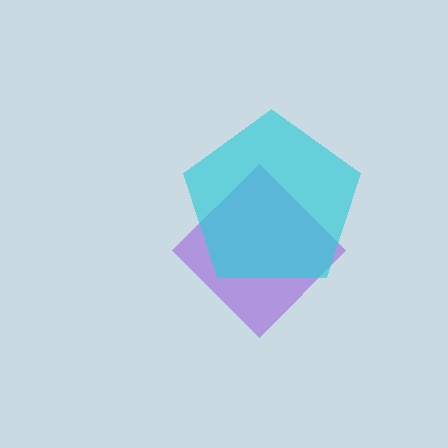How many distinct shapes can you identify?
There are 2 distinct shapes: a purple diamond, a cyan pentagon.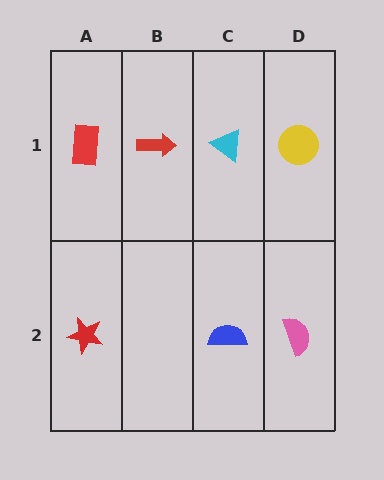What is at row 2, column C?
A blue semicircle.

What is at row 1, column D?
A yellow circle.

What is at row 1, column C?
A cyan triangle.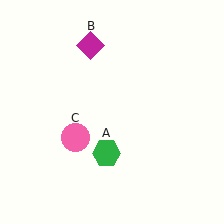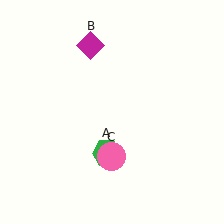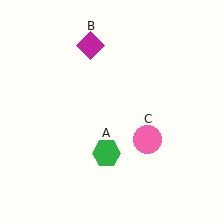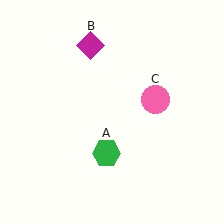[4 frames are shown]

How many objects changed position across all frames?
1 object changed position: pink circle (object C).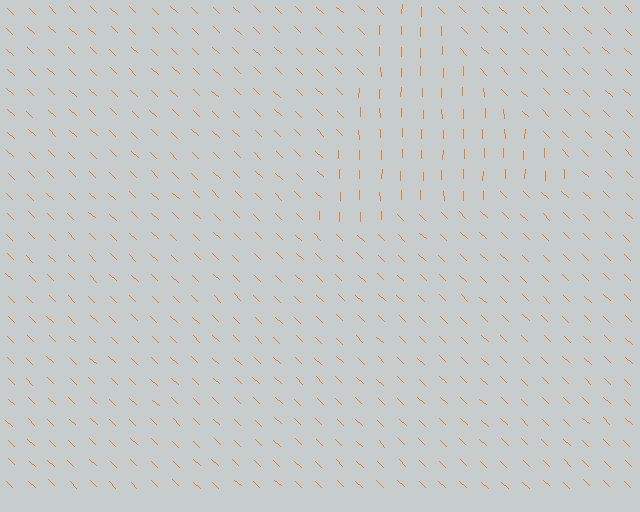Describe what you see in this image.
The image is filled with small orange line segments. A triangle region in the image has lines oriented differently from the surrounding lines, creating a visible texture boundary.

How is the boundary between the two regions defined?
The boundary is defined purely by a change in line orientation (approximately 45 degrees difference). All lines are the same color and thickness.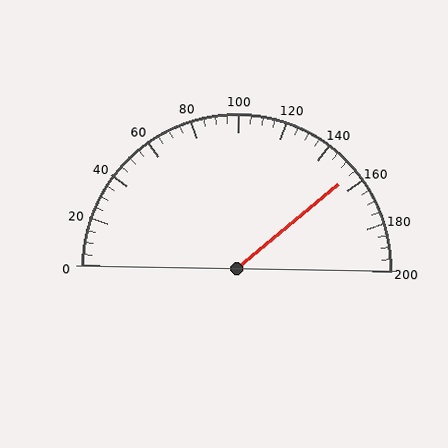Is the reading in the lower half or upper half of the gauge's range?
The reading is in the upper half of the range (0 to 200).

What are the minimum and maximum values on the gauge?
The gauge ranges from 0 to 200.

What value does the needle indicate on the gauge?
The needle indicates approximately 155.